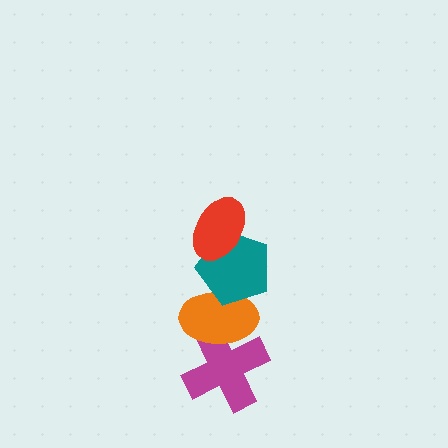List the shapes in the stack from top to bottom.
From top to bottom: the red ellipse, the teal pentagon, the orange ellipse, the magenta cross.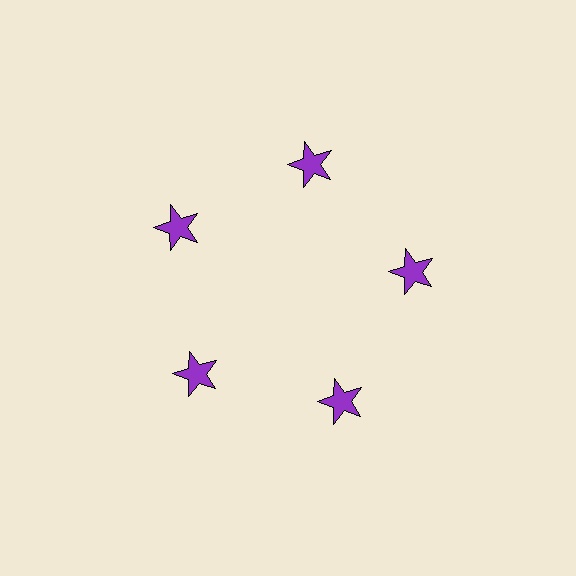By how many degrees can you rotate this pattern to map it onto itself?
The pattern maps onto itself every 72 degrees of rotation.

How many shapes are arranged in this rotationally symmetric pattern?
There are 5 shapes, arranged in 5 groups of 1.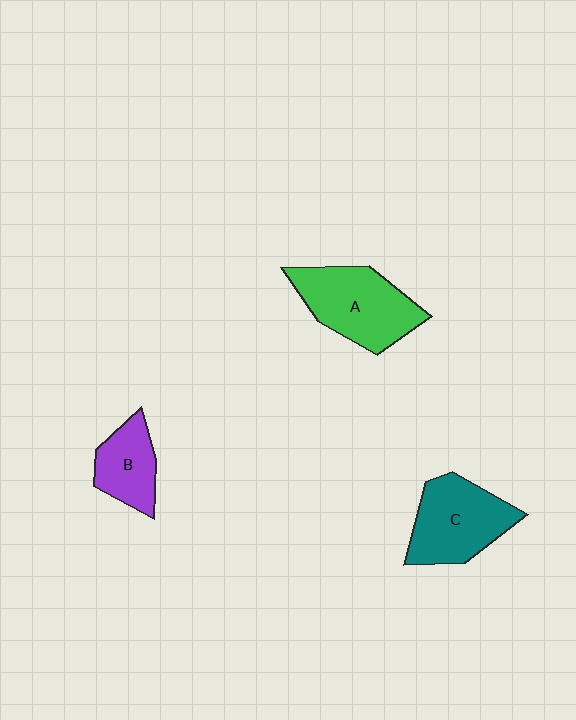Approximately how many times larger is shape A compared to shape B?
Approximately 1.7 times.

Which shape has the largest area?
Shape A (green).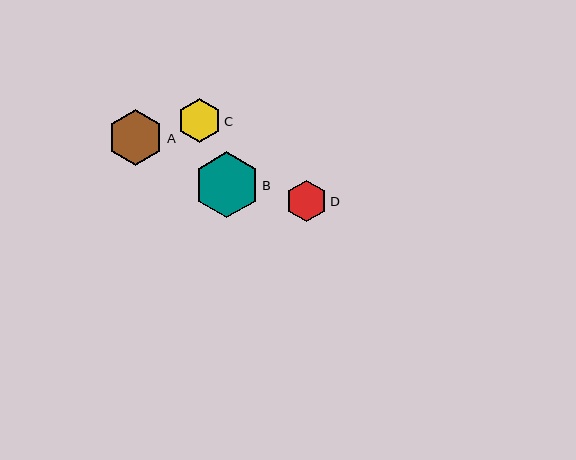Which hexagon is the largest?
Hexagon B is the largest with a size of approximately 66 pixels.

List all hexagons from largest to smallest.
From largest to smallest: B, A, C, D.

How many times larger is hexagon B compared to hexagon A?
Hexagon B is approximately 1.2 times the size of hexagon A.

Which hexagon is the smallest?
Hexagon D is the smallest with a size of approximately 41 pixels.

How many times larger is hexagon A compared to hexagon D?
Hexagon A is approximately 1.4 times the size of hexagon D.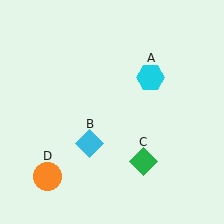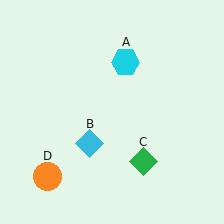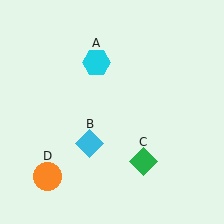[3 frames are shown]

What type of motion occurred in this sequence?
The cyan hexagon (object A) rotated counterclockwise around the center of the scene.